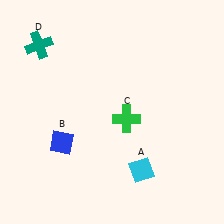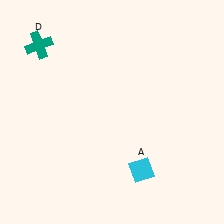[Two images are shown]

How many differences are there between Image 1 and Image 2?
There are 2 differences between the two images.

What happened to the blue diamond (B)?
The blue diamond (B) was removed in Image 2. It was in the bottom-left area of Image 1.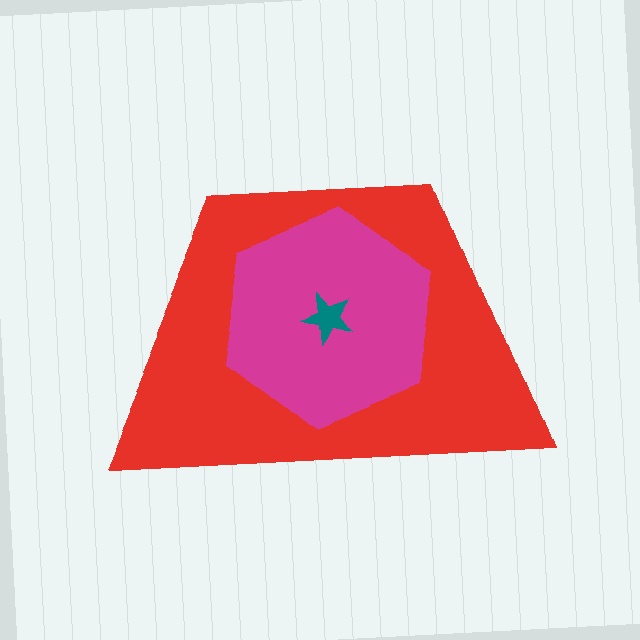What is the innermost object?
The teal star.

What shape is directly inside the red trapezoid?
The magenta hexagon.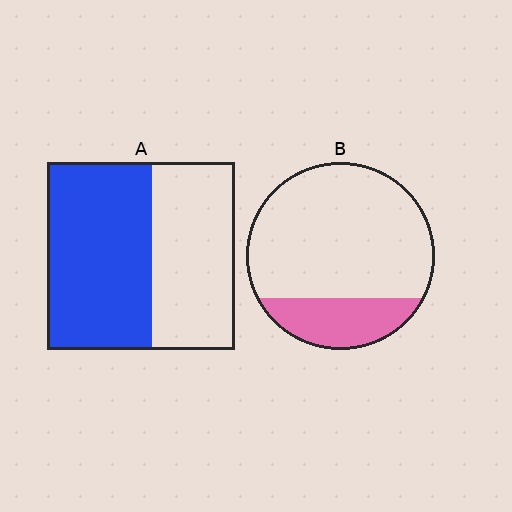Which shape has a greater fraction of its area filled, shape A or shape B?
Shape A.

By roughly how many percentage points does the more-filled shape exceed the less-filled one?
By roughly 35 percentage points (A over B).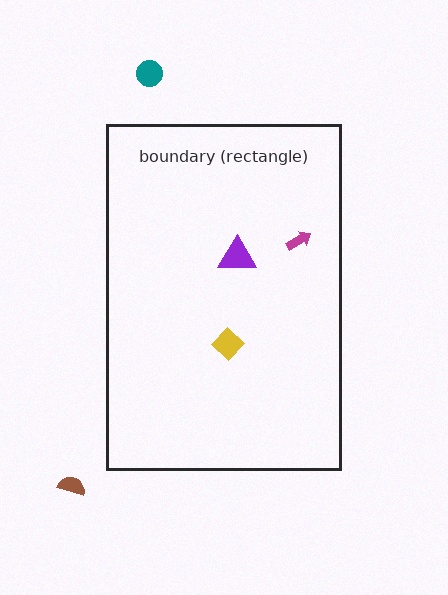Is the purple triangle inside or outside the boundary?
Inside.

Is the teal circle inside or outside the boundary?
Outside.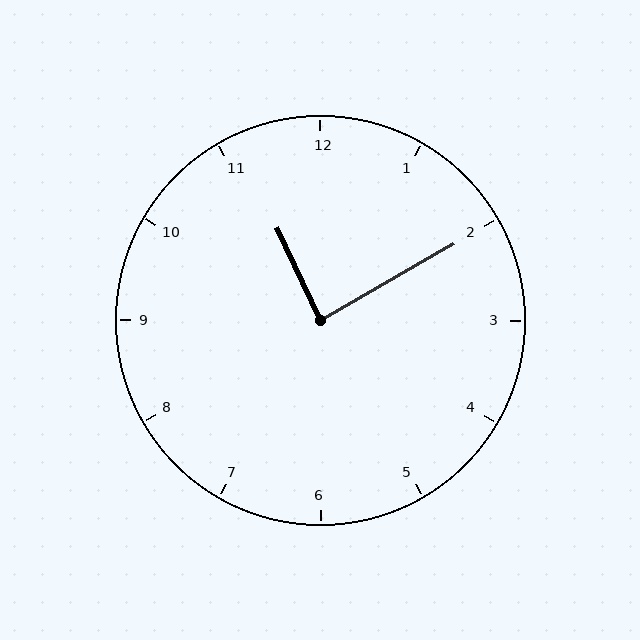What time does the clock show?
11:10.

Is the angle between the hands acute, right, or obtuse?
It is right.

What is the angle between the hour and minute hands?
Approximately 85 degrees.